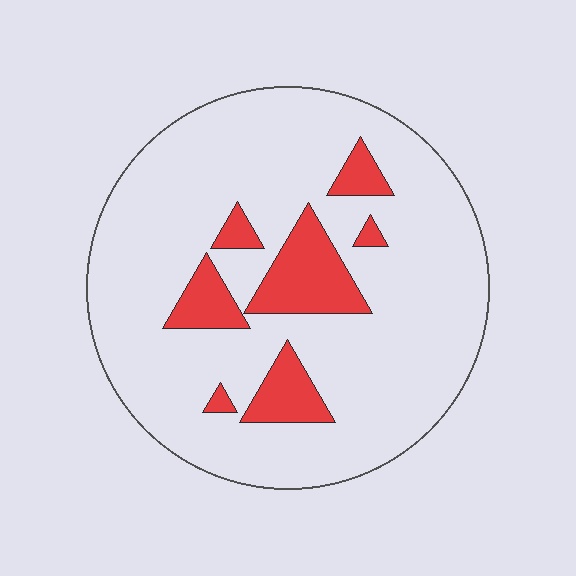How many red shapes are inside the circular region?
7.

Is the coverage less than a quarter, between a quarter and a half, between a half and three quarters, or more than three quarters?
Less than a quarter.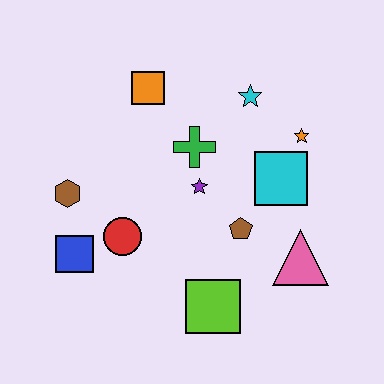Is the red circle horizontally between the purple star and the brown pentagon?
No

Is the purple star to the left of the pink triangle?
Yes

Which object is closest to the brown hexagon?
The blue square is closest to the brown hexagon.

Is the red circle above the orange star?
No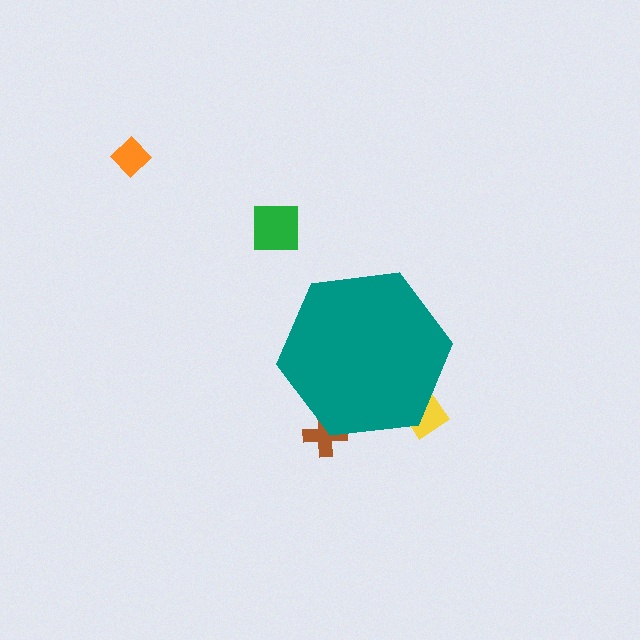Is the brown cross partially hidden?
Yes, the brown cross is partially hidden behind the teal hexagon.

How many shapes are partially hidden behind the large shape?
2 shapes are partially hidden.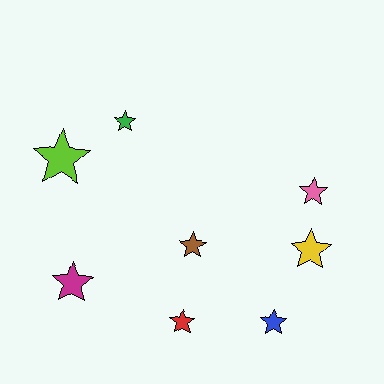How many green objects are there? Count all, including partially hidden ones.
There is 1 green object.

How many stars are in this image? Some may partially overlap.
There are 8 stars.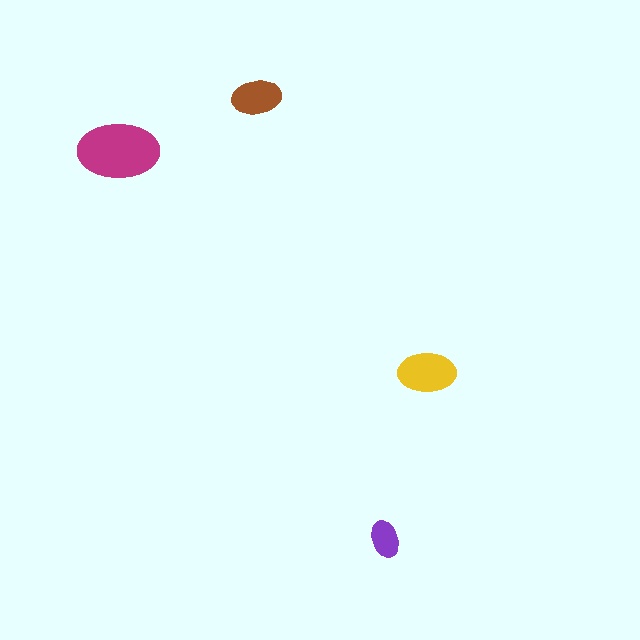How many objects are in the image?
There are 4 objects in the image.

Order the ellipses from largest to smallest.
the magenta one, the yellow one, the brown one, the purple one.